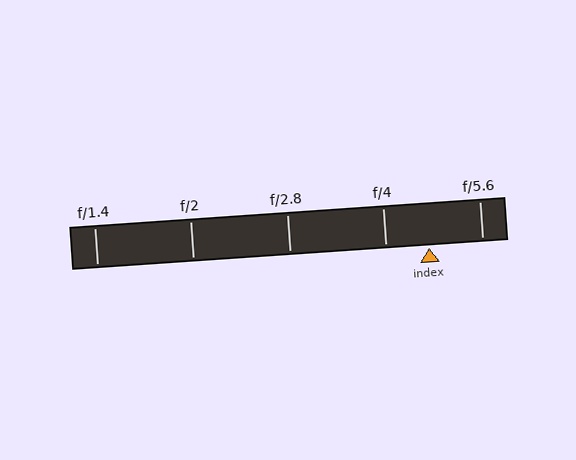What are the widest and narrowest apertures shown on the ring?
The widest aperture shown is f/1.4 and the narrowest is f/5.6.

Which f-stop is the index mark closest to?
The index mark is closest to f/4.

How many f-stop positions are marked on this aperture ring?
There are 5 f-stop positions marked.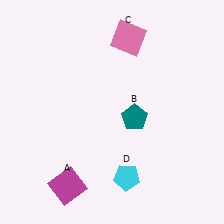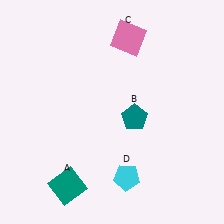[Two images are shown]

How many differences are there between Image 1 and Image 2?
There is 1 difference between the two images.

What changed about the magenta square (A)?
In Image 1, A is magenta. In Image 2, it changed to teal.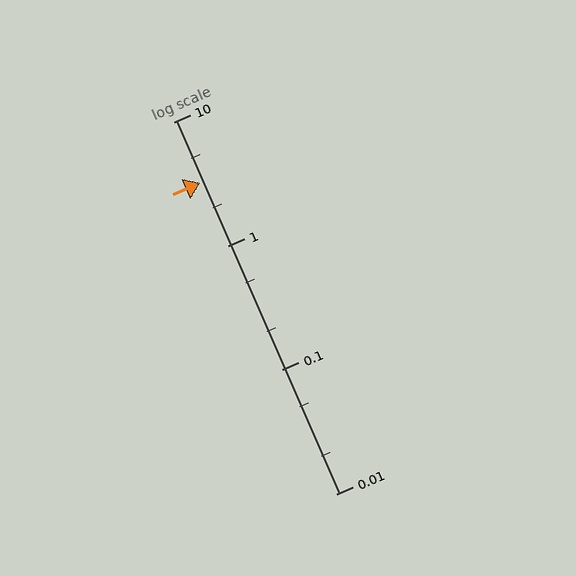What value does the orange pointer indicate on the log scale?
The pointer indicates approximately 3.2.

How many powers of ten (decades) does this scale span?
The scale spans 3 decades, from 0.01 to 10.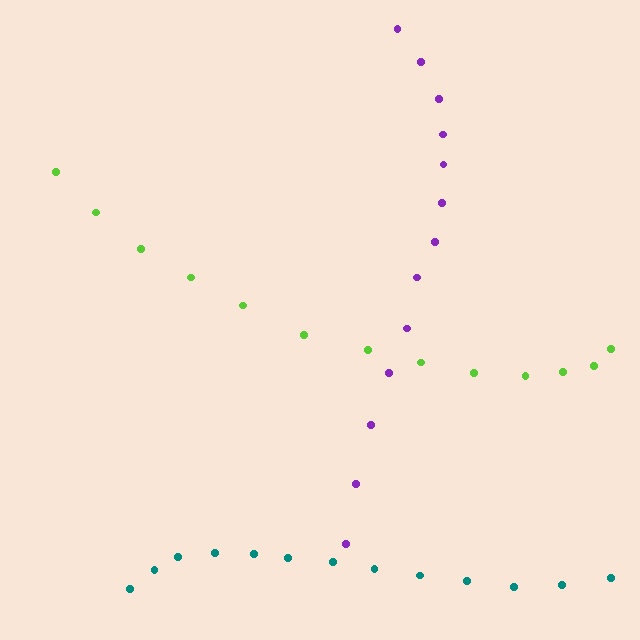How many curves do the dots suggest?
There are 3 distinct paths.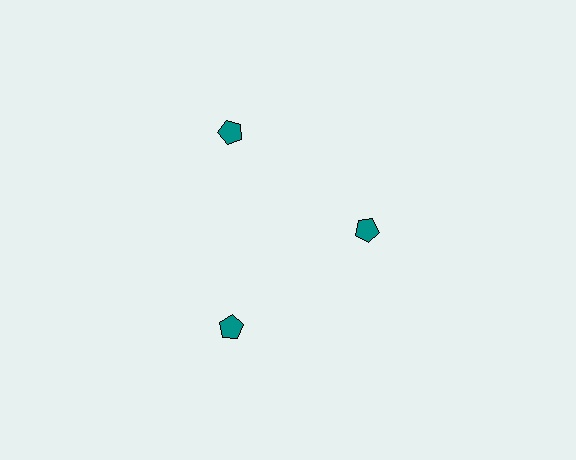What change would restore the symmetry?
The symmetry would be restored by moving it outward, back onto the ring so that all 3 pentagons sit at equal angles and equal distance from the center.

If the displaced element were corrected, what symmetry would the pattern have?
It would have 3-fold rotational symmetry — the pattern would map onto itself every 120 degrees.